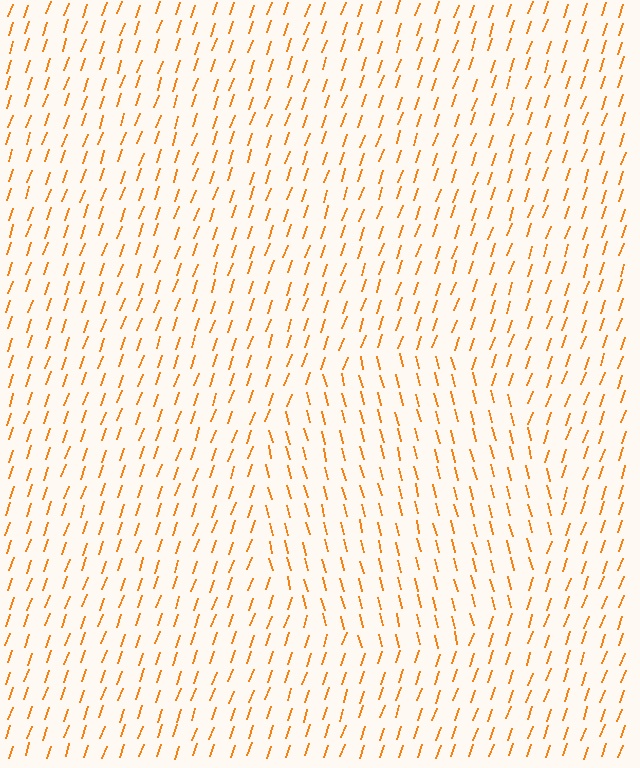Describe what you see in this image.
The image is filled with small orange line segments. A circle region in the image has lines oriented differently from the surrounding lines, creating a visible texture boundary.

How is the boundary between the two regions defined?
The boundary is defined purely by a change in line orientation (approximately 33 degrees difference). All lines are the same color and thickness.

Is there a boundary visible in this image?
Yes, there is a texture boundary formed by a change in line orientation.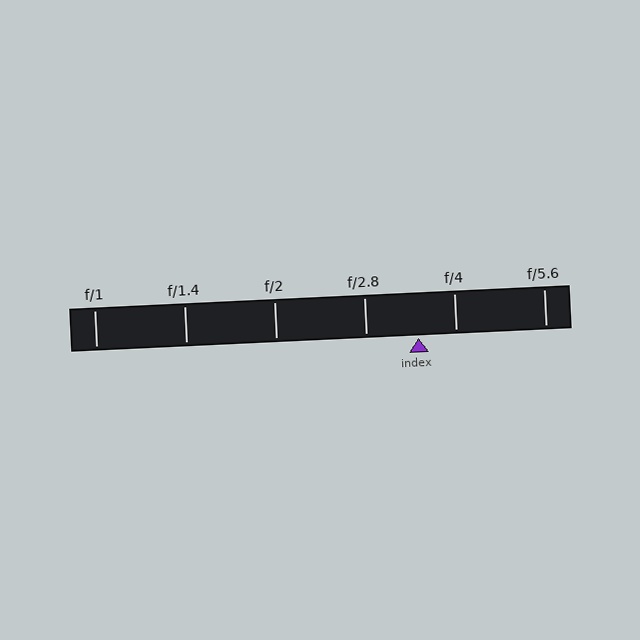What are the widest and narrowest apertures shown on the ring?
The widest aperture shown is f/1 and the narrowest is f/5.6.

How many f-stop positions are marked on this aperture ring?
There are 6 f-stop positions marked.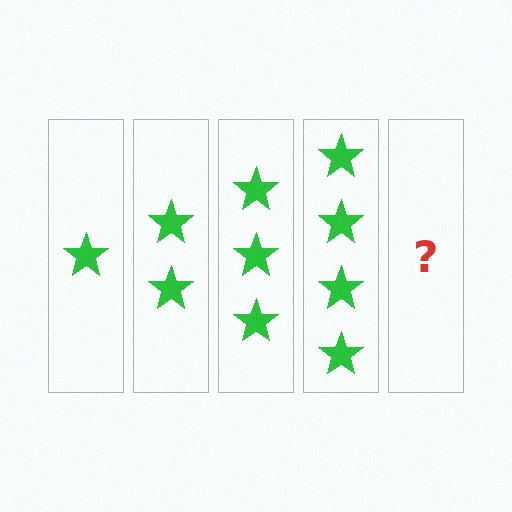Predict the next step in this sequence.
The next step is 5 stars.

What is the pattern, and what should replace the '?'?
The pattern is that each step adds one more star. The '?' should be 5 stars.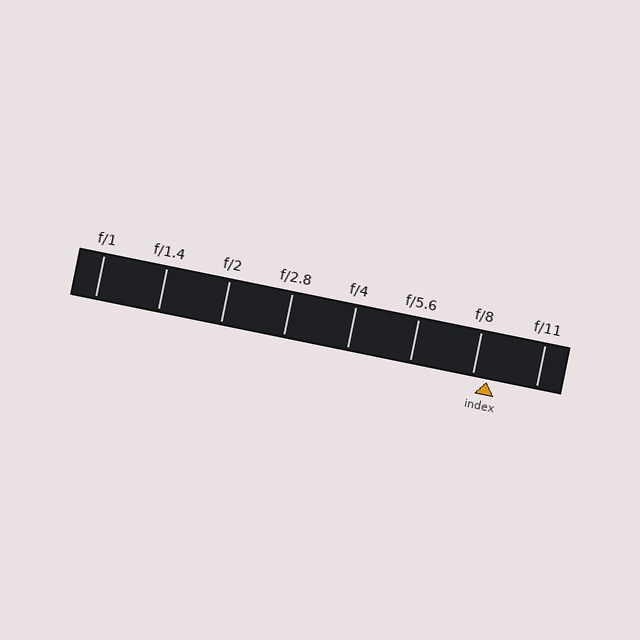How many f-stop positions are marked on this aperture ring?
There are 8 f-stop positions marked.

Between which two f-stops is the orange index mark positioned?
The index mark is between f/8 and f/11.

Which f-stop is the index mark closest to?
The index mark is closest to f/8.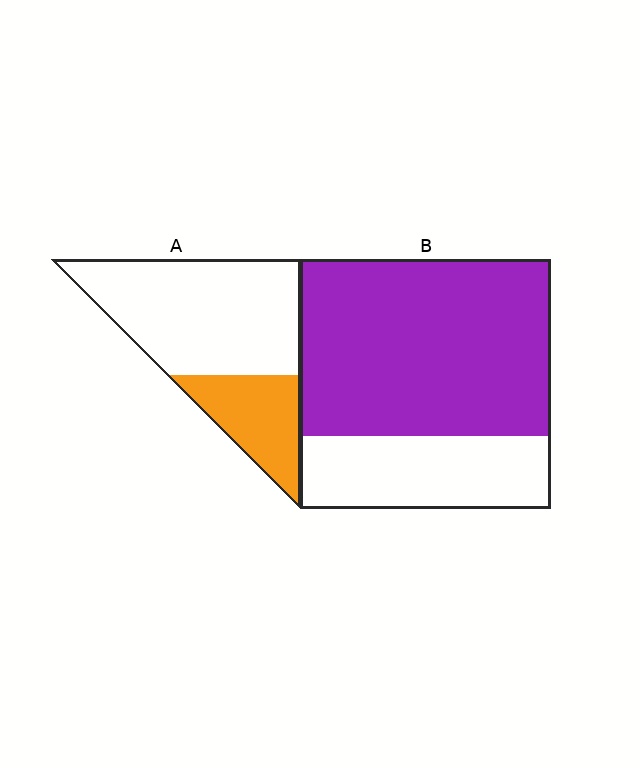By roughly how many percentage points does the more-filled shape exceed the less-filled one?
By roughly 40 percentage points (B over A).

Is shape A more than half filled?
No.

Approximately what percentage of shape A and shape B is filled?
A is approximately 30% and B is approximately 70%.